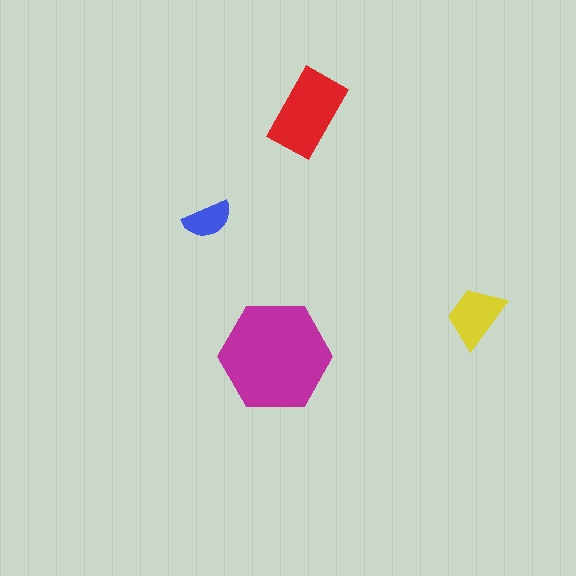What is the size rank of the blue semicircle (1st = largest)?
4th.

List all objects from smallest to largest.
The blue semicircle, the yellow trapezoid, the red rectangle, the magenta hexagon.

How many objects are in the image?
There are 4 objects in the image.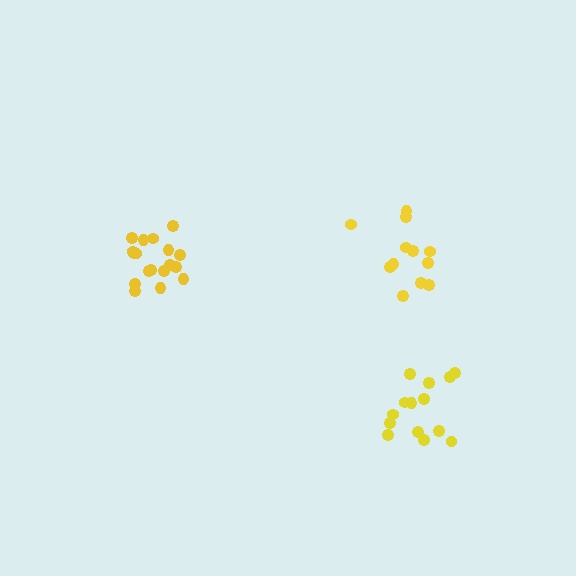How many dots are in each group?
Group 1: 14 dots, Group 2: 12 dots, Group 3: 18 dots (44 total).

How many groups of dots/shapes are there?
There are 3 groups.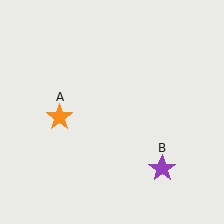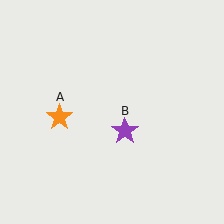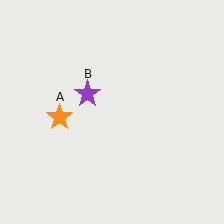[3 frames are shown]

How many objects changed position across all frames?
1 object changed position: purple star (object B).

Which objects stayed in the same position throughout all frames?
Orange star (object A) remained stationary.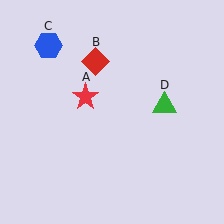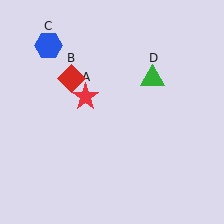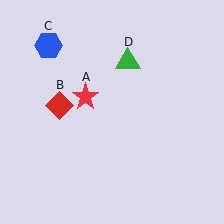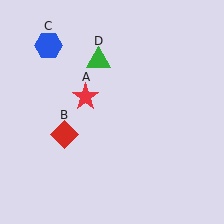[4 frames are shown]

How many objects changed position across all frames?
2 objects changed position: red diamond (object B), green triangle (object D).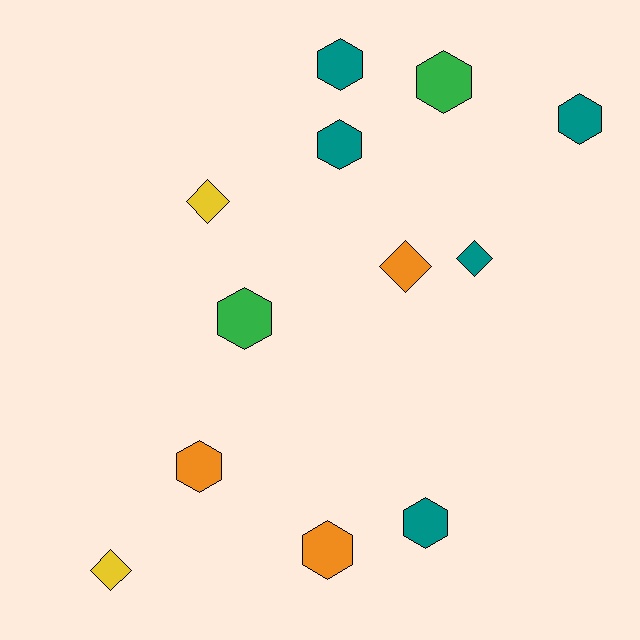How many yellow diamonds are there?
There are 2 yellow diamonds.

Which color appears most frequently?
Teal, with 5 objects.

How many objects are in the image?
There are 12 objects.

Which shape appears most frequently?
Hexagon, with 8 objects.